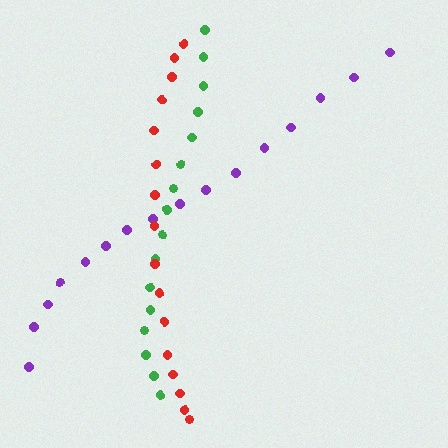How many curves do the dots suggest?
There are 3 distinct paths.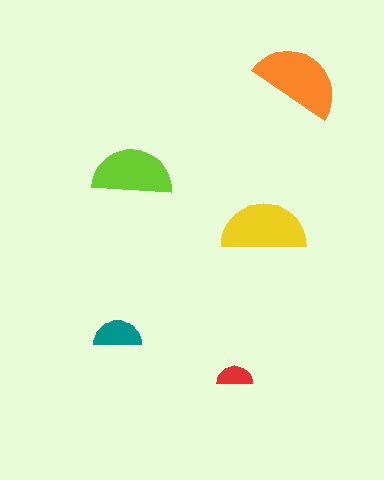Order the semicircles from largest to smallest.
the orange one, the yellow one, the lime one, the teal one, the red one.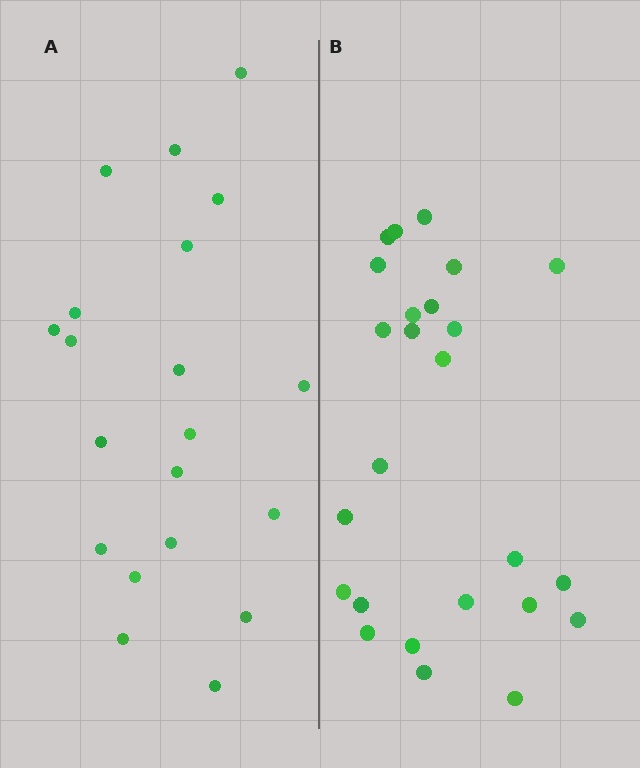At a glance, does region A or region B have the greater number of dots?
Region B (the right region) has more dots.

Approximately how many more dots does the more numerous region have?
Region B has about 5 more dots than region A.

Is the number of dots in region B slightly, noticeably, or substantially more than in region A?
Region B has noticeably more, but not dramatically so. The ratio is roughly 1.2 to 1.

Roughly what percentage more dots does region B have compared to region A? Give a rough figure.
About 25% more.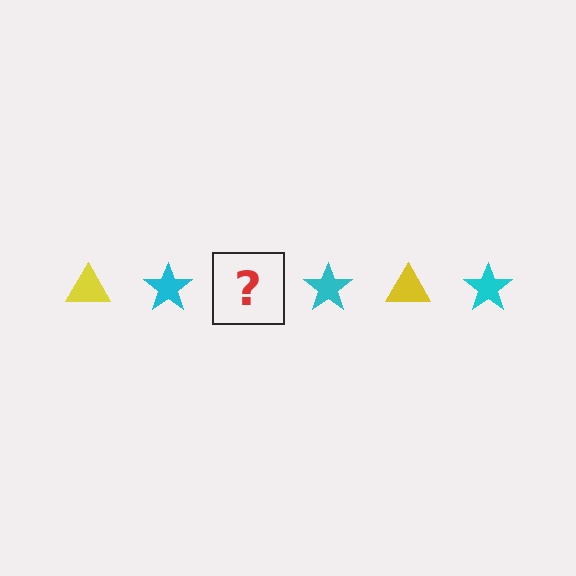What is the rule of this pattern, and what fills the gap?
The rule is that the pattern alternates between yellow triangle and cyan star. The gap should be filled with a yellow triangle.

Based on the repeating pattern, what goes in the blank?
The blank should be a yellow triangle.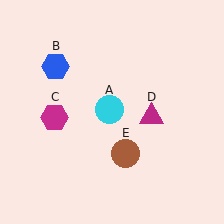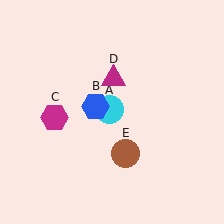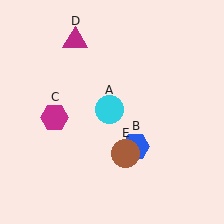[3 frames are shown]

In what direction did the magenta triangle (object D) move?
The magenta triangle (object D) moved up and to the left.